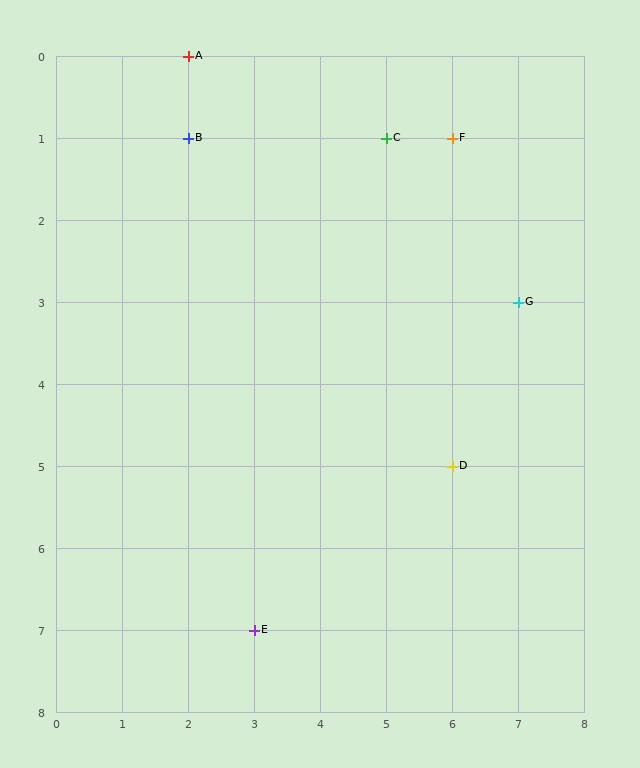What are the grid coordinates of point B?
Point B is at grid coordinates (2, 1).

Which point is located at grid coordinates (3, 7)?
Point E is at (3, 7).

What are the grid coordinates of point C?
Point C is at grid coordinates (5, 1).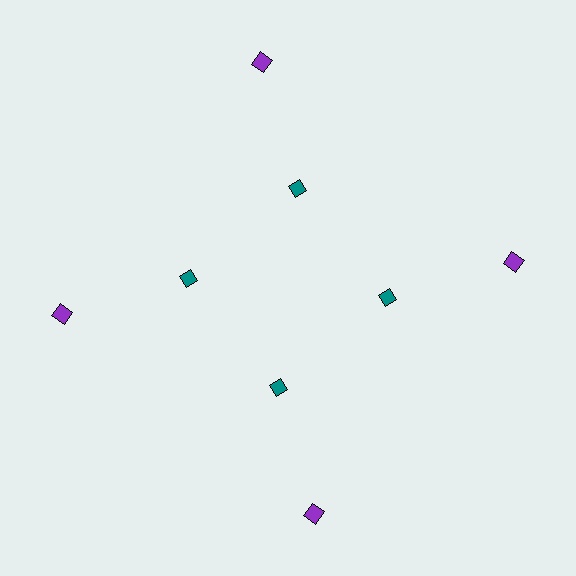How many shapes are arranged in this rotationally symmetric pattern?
There are 8 shapes, arranged in 4 groups of 2.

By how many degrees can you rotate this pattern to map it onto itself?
The pattern maps onto itself every 90 degrees of rotation.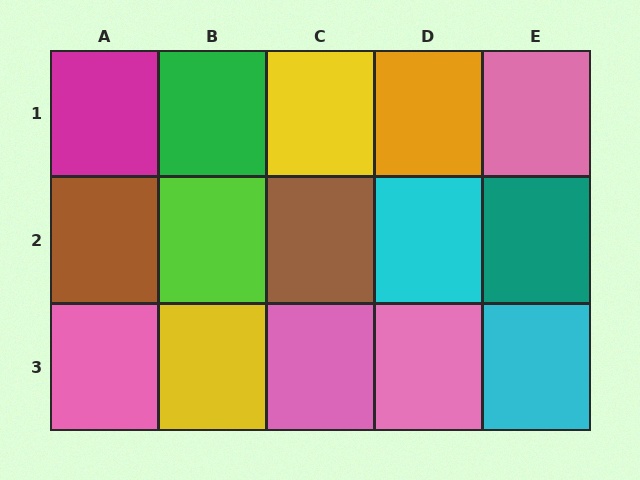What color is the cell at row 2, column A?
Brown.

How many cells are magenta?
1 cell is magenta.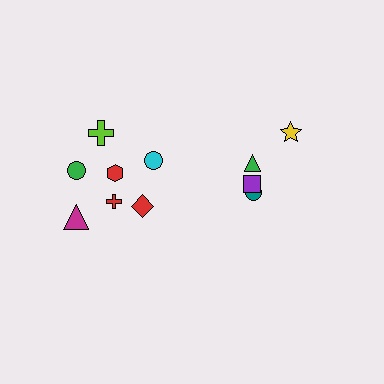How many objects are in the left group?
There are 7 objects.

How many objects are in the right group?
There are 4 objects.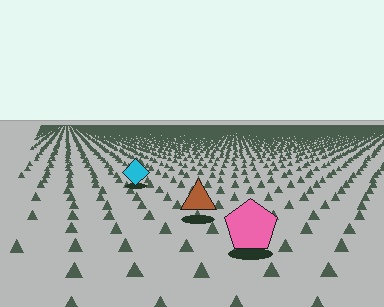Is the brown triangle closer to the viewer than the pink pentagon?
No. The pink pentagon is closer — you can tell from the texture gradient: the ground texture is coarser near it.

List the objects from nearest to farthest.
From nearest to farthest: the pink pentagon, the brown triangle, the cyan diamond.